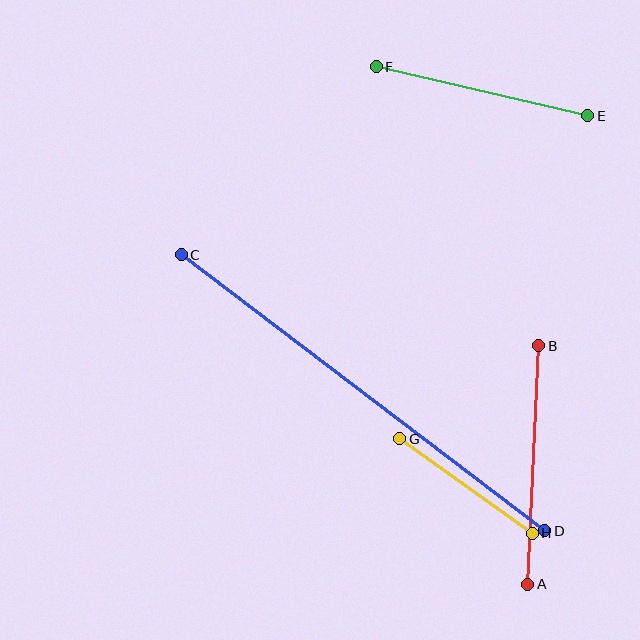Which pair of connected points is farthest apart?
Points C and D are farthest apart.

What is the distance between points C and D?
The distance is approximately 456 pixels.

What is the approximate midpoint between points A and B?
The midpoint is at approximately (533, 465) pixels.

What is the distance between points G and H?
The distance is approximately 163 pixels.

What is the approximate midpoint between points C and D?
The midpoint is at approximately (363, 393) pixels.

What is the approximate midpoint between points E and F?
The midpoint is at approximately (482, 91) pixels.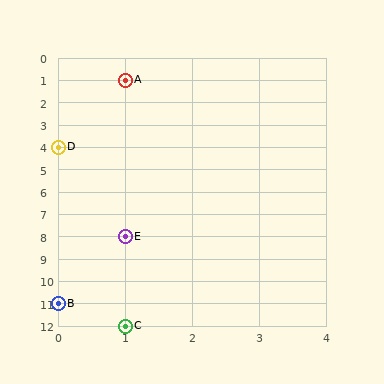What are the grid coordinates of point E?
Point E is at grid coordinates (1, 8).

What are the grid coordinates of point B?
Point B is at grid coordinates (0, 11).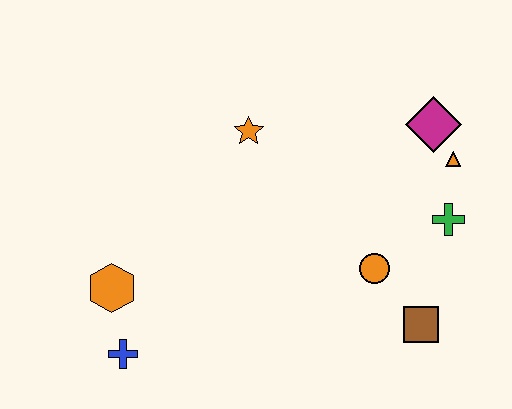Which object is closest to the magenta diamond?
The orange triangle is closest to the magenta diamond.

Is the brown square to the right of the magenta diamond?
No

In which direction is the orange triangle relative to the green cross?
The orange triangle is above the green cross.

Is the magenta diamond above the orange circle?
Yes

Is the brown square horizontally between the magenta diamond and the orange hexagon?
Yes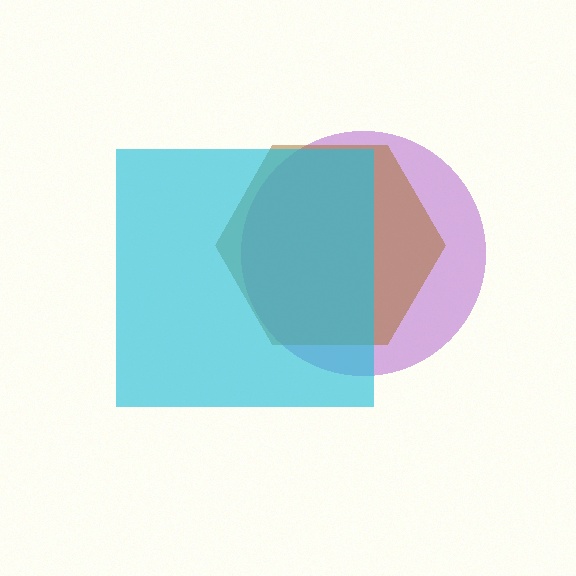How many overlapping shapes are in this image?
There are 3 overlapping shapes in the image.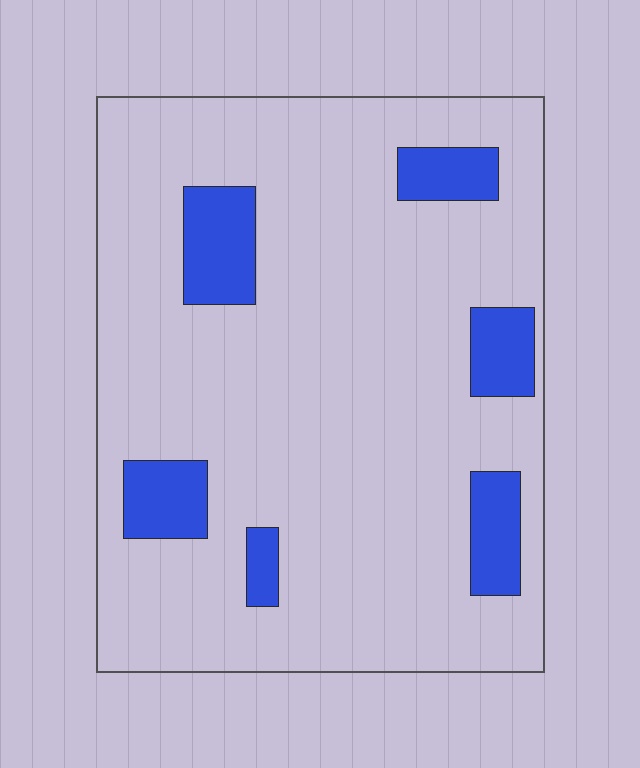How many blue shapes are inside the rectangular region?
6.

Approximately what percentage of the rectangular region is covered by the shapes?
Approximately 15%.